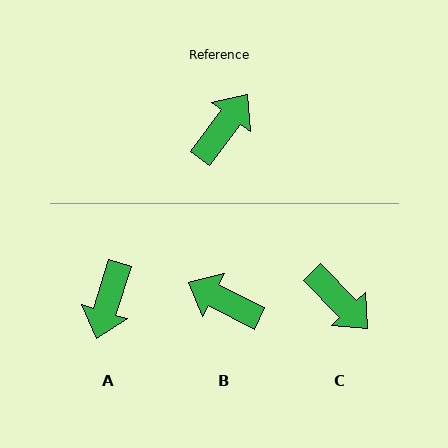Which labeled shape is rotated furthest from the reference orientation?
A, about 161 degrees away.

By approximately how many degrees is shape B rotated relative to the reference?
Approximately 100 degrees counter-clockwise.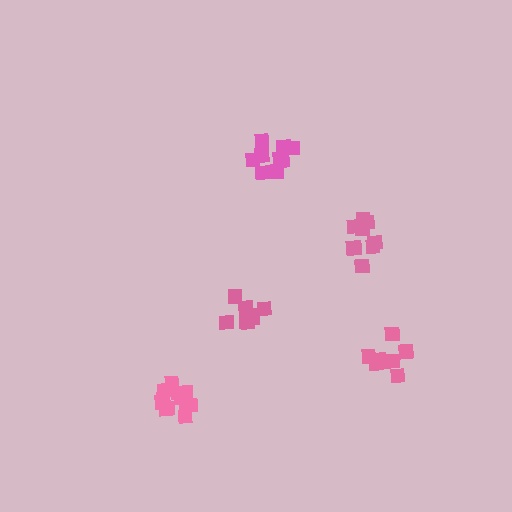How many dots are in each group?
Group 1: 10 dots, Group 2: 9 dots, Group 3: 8 dots, Group 4: 13 dots, Group 5: 9 dots (49 total).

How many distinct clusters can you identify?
There are 5 distinct clusters.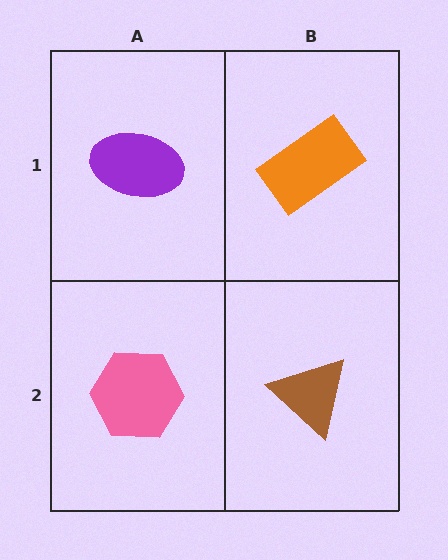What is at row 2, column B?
A brown triangle.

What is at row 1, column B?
An orange rectangle.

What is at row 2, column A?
A pink hexagon.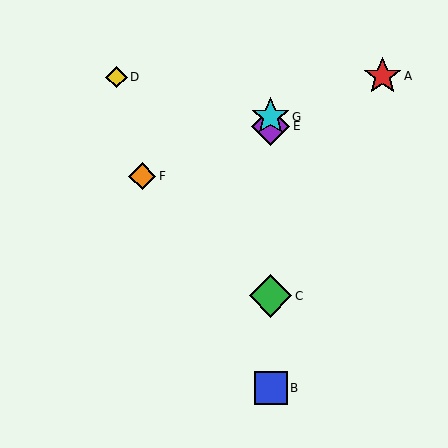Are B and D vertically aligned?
No, B is at x≈271 and D is at x≈116.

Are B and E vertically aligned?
Yes, both are at x≈271.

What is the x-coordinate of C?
Object C is at x≈271.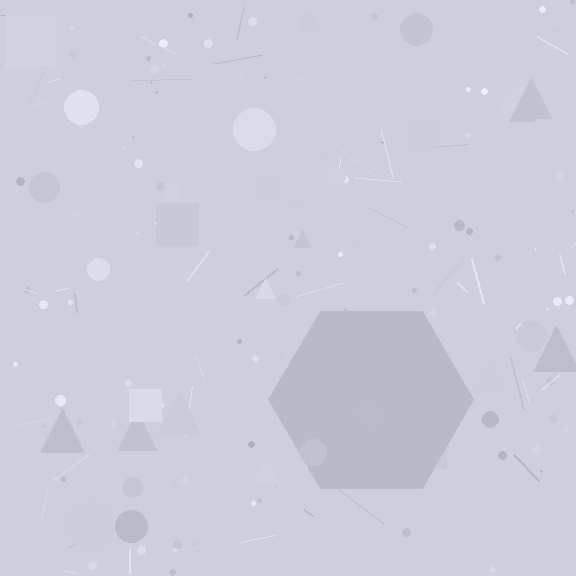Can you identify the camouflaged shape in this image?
The camouflaged shape is a hexagon.